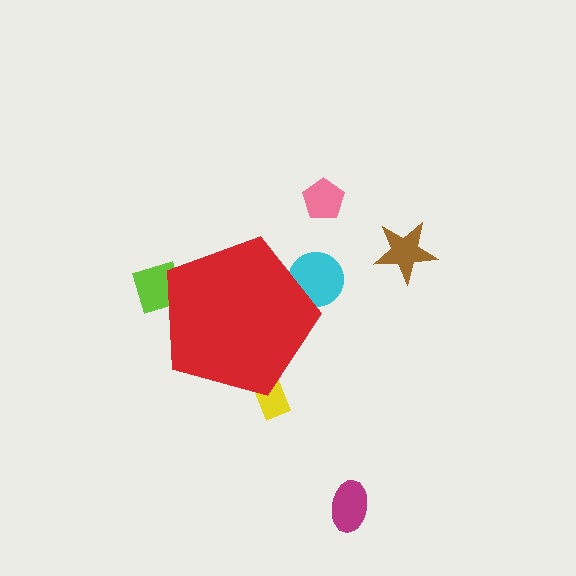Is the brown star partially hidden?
No, the brown star is fully visible.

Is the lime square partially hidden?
Yes, the lime square is partially hidden behind the red pentagon.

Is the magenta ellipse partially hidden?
No, the magenta ellipse is fully visible.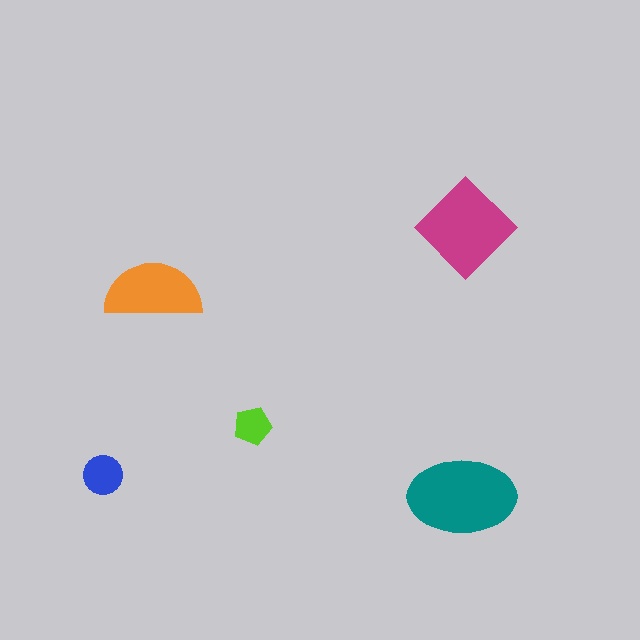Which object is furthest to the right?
The magenta diamond is rightmost.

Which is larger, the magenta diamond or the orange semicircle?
The magenta diamond.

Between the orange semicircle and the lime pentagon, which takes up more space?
The orange semicircle.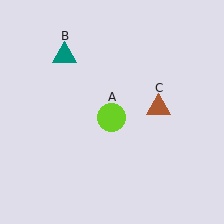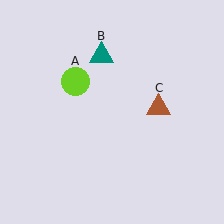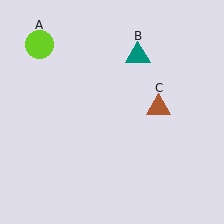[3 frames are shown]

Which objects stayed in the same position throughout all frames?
Brown triangle (object C) remained stationary.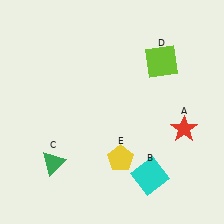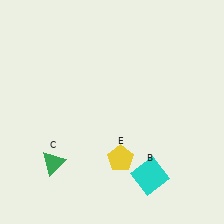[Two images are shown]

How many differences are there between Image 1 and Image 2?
There are 2 differences between the two images.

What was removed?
The lime square (D), the red star (A) were removed in Image 2.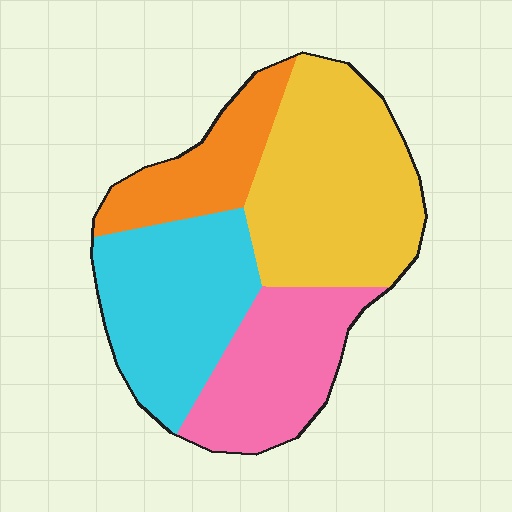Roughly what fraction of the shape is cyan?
Cyan takes up about one quarter (1/4) of the shape.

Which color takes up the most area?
Yellow, at roughly 35%.